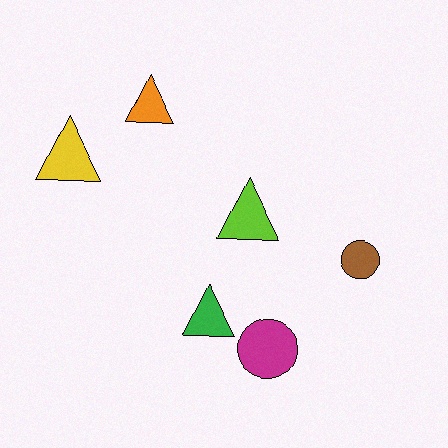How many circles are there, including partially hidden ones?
There are 2 circles.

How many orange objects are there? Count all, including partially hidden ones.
There is 1 orange object.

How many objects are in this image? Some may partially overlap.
There are 6 objects.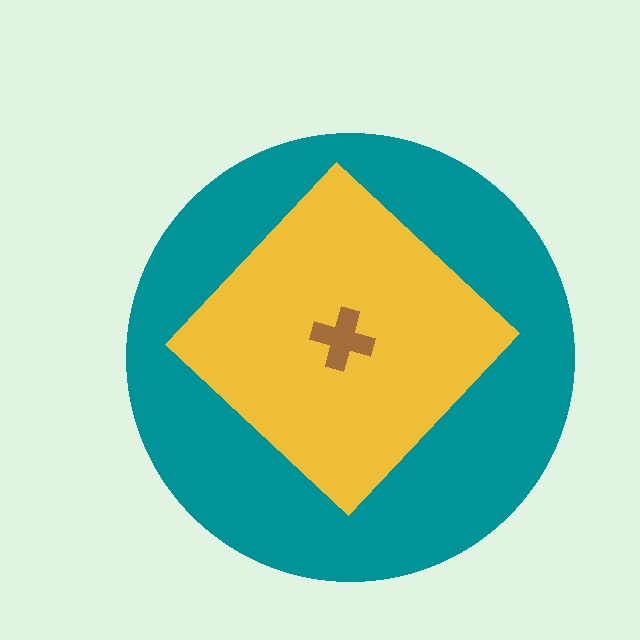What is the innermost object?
The brown cross.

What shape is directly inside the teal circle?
The yellow diamond.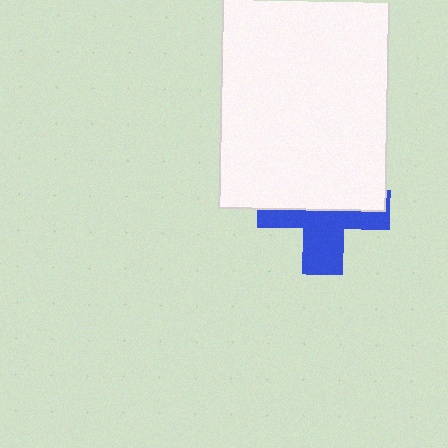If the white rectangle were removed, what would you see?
You would see the complete blue cross.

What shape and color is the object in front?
The object in front is a white rectangle.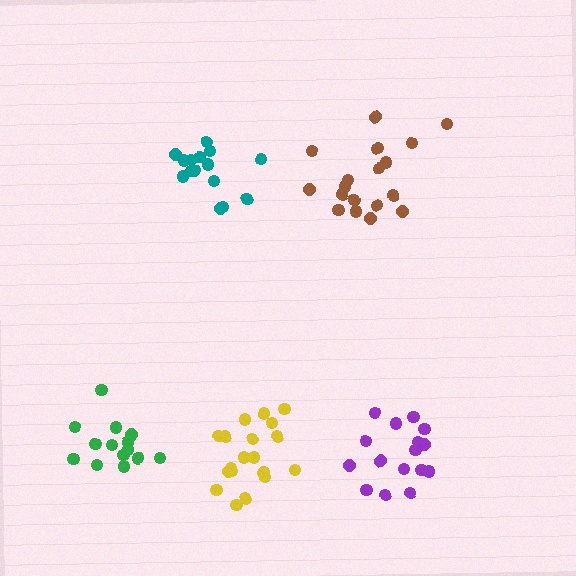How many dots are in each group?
Group 1: 18 dots, Group 2: 15 dots, Group 3: 14 dots, Group 4: 19 dots, Group 5: 16 dots (82 total).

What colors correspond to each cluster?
The clusters are colored: brown, teal, green, yellow, purple.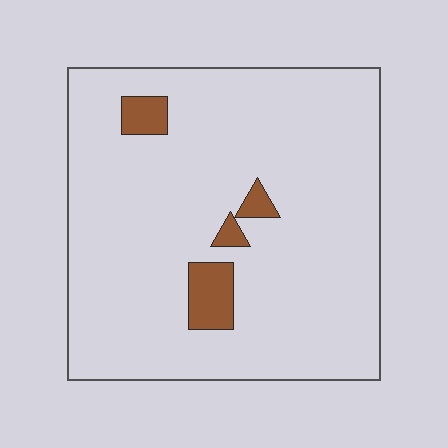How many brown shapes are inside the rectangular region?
4.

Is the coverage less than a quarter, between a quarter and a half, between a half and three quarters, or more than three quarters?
Less than a quarter.